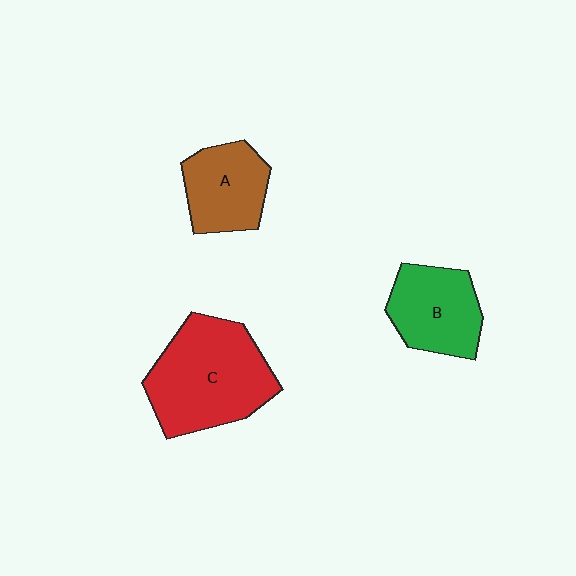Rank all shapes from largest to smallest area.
From largest to smallest: C (red), B (green), A (brown).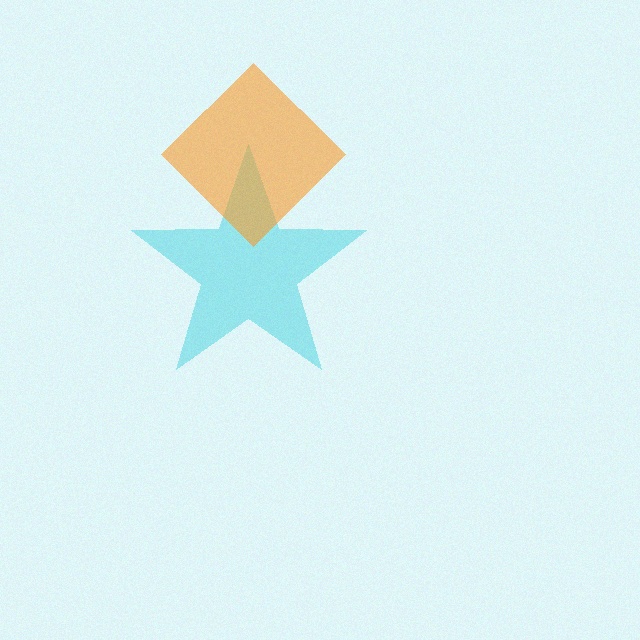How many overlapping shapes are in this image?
There are 2 overlapping shapes in the image.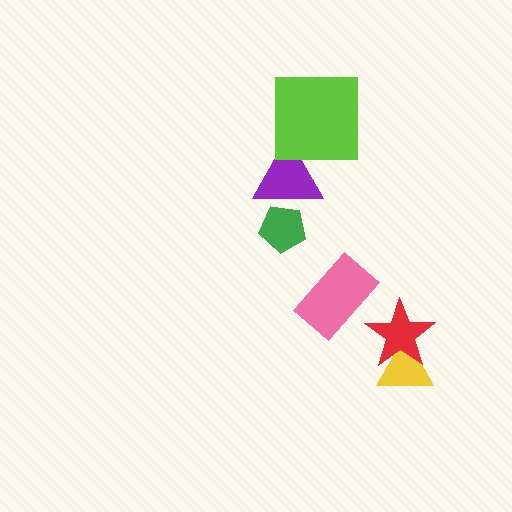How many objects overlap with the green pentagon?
1 object overlaps with the green pentagon.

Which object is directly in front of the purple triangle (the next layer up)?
The green pentagon is directly in front of the purple triangle.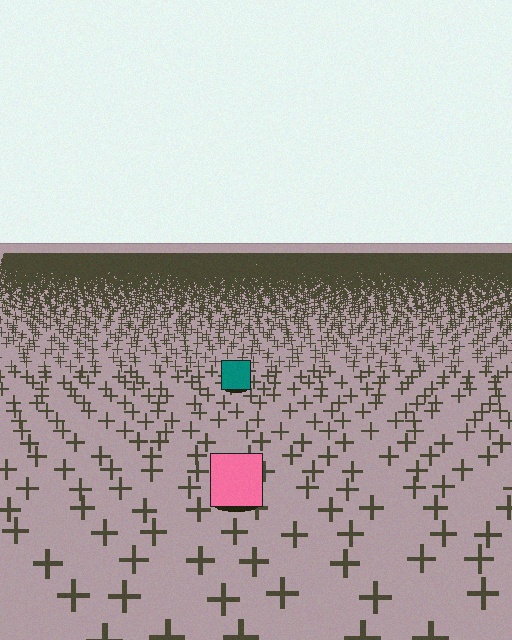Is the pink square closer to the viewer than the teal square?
Yes. The pink square is closer — you can tell from the texture gradient: the ground texture is coarser near it.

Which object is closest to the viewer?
The pink square is closest. The texture marks near it are larger and more spread out.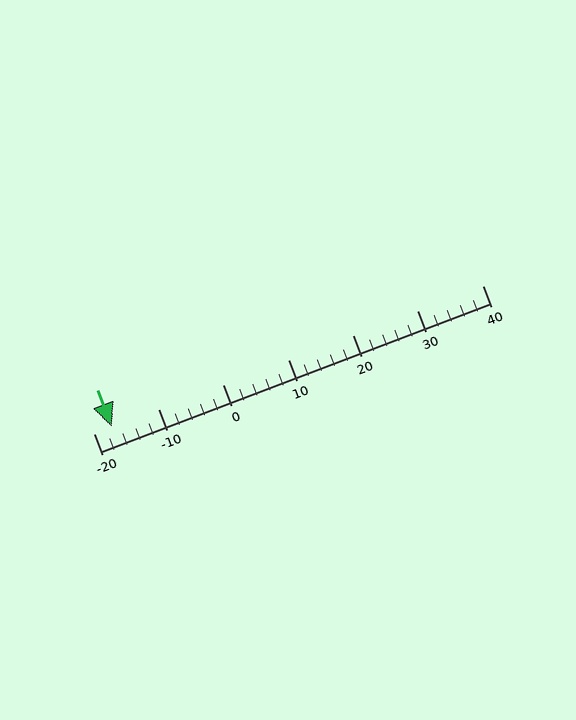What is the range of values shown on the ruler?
The ruler shows values from -20 to 40.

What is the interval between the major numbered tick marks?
The major tick marks are spaced 10 units apart.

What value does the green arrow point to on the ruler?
The green arrow points to approximately -17.